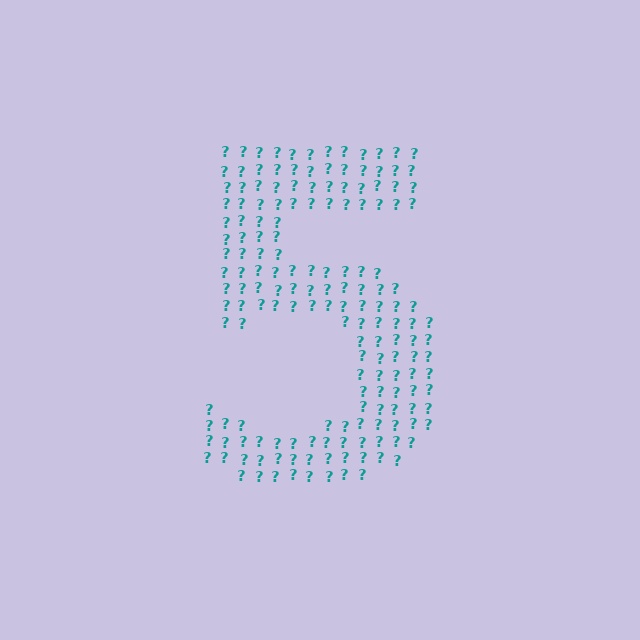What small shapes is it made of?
It is made of small question marks.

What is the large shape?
The large shape is the digit 5.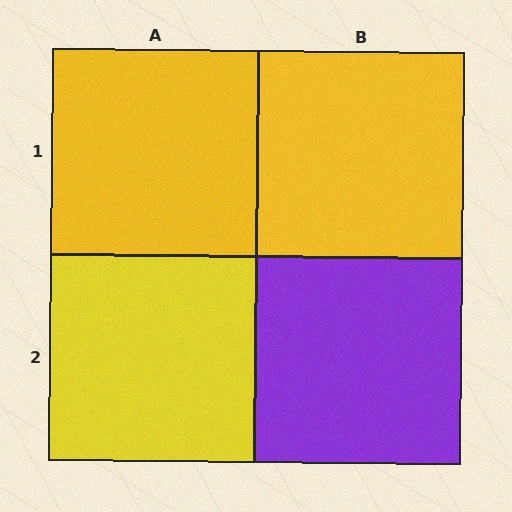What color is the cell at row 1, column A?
Yellow.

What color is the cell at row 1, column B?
Yellow.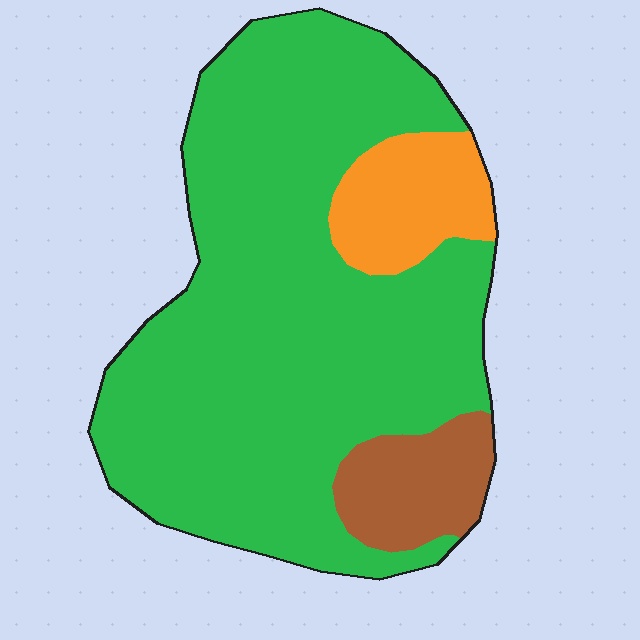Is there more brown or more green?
Green.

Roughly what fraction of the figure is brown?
Brown covers around 10% of the figure.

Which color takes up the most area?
Green, at roughly 80%.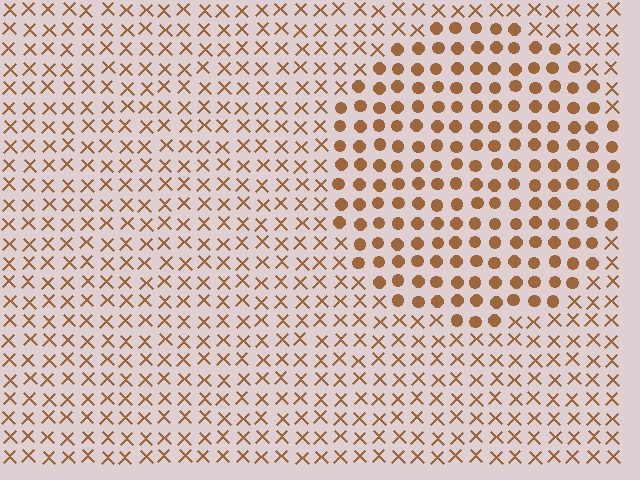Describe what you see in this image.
The image is filled with small brown elements arranged in a uniform grid. A circle-shaped region contains circles, while the surrounding area contains X marks. The boundary is defined purely by the change in element shape.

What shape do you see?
I see a circle.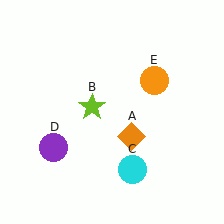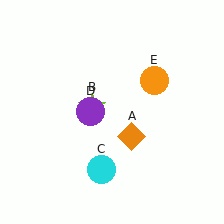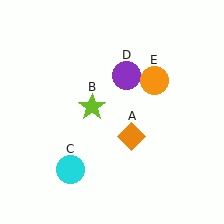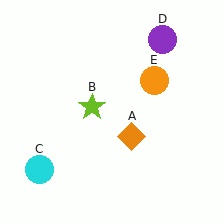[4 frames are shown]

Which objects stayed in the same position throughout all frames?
Orange diamond (object A) and lime star (object B) and orange circle (object E) remained stationary.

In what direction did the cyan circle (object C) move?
The cyan circle (object C) moved left.